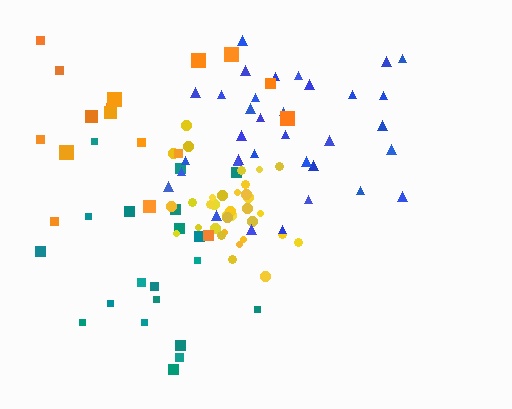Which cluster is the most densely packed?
Yellow.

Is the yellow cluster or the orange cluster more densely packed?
Yellow.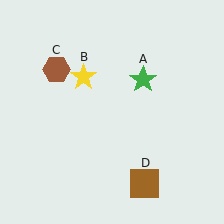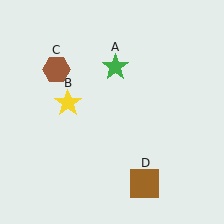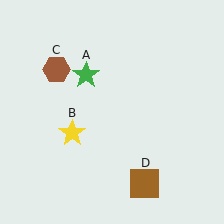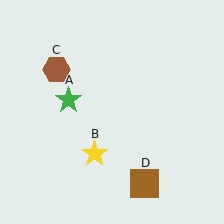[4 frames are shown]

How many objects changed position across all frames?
2 objects changed position: green star (object A), yellow star (object B).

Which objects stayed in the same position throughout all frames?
Brown hexagon (object C) and brown square (object D) remained stationary.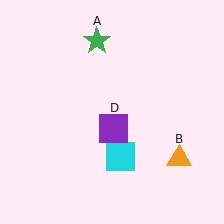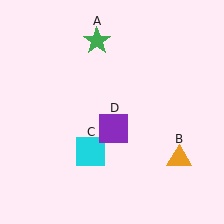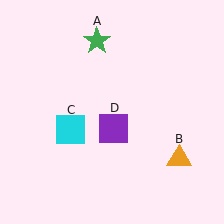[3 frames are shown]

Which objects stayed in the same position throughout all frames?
Green star (object A) and orange triangle (object B) and purple square (object D) remained stationary.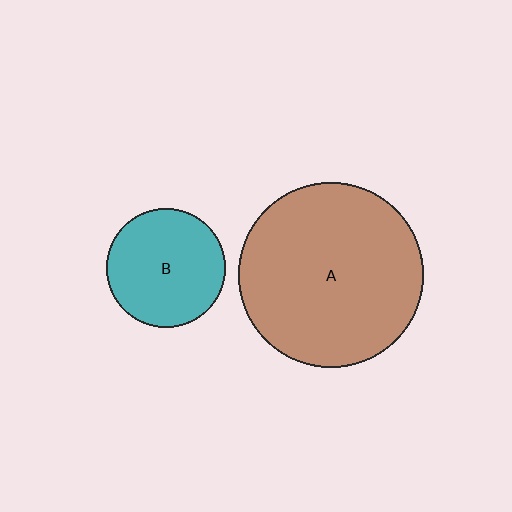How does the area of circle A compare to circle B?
Approximately 2.4 times.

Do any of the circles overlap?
No, none of the circles overlap.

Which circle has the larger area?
Circle A (brown).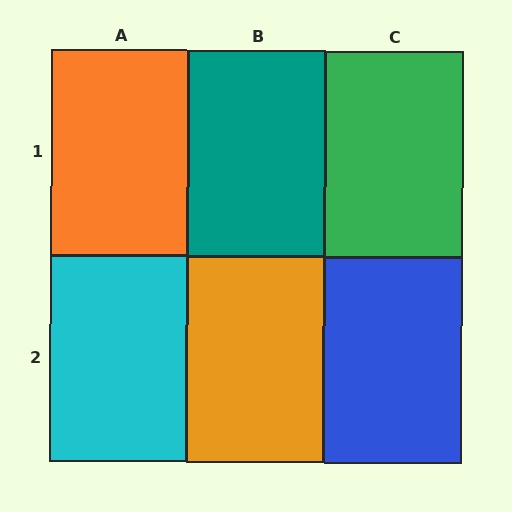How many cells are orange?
2 cells are orange.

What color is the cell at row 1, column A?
Orange.